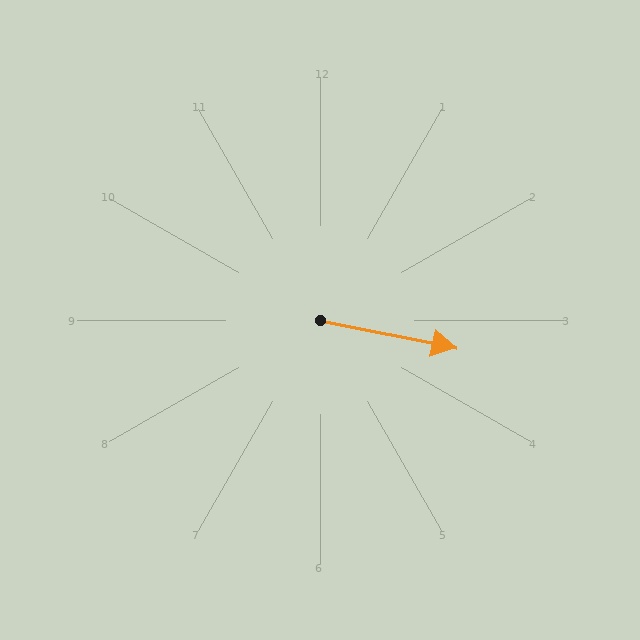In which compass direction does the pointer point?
East.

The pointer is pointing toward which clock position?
Roughly 3 o'clock.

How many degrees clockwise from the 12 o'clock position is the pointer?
Approximately 101 degrees.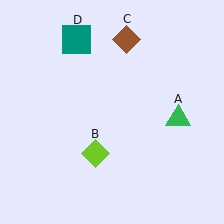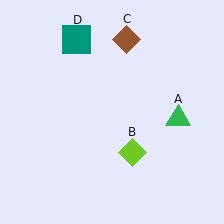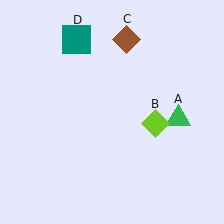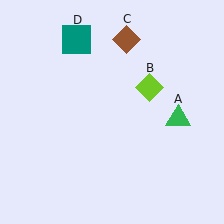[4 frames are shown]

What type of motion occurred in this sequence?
The lime diamond (object B) rotated counterclockwise around the center of the scene.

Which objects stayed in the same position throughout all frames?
Green triangle (object A) and brown diamond (object C) and teal square (object D) remained stationary.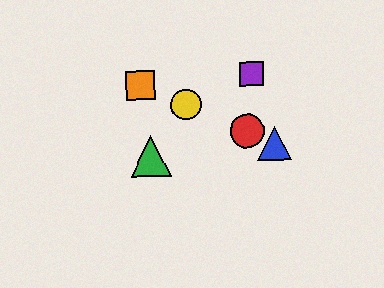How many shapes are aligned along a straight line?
4 shapes (the red circle, the blue triangle, the yellow circle, the orange square) are aligned along a straight line.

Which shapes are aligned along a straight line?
The red circle, the blue triangle, the yellow circle, the orange square are aligned along a straight line.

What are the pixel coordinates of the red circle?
The red circle is at (247, 131).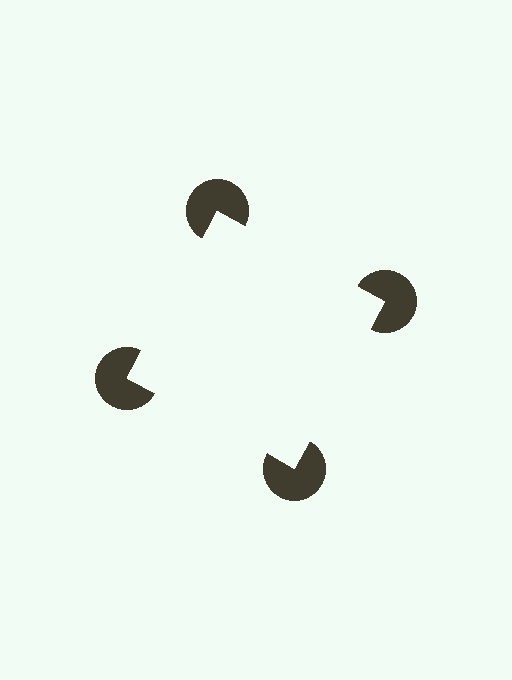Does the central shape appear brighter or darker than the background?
It typically appears slightly brighter than the background, even though no actual brightness change is drawn.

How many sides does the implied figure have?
4 sides.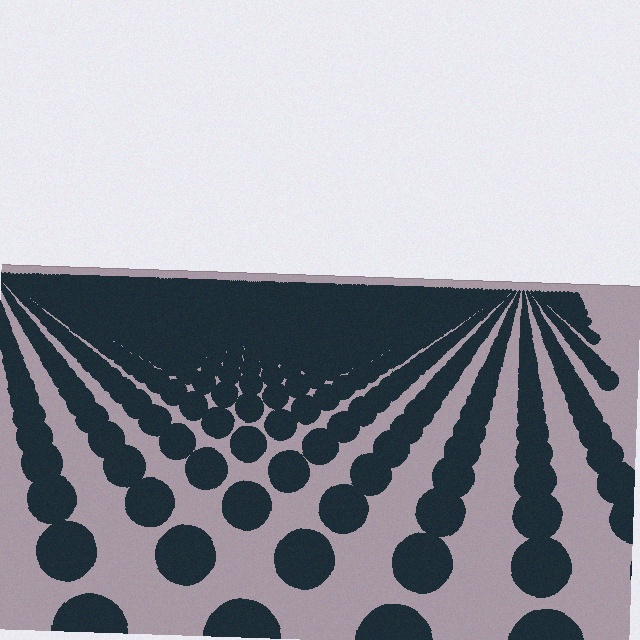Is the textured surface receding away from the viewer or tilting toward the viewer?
The surface is receding away from the viewer. Texture elements get smaller and denser toward the top.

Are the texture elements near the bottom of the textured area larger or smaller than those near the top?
Larger. Near the bottom, elements are closer to the viewer and appear at a bigger on-screen size.